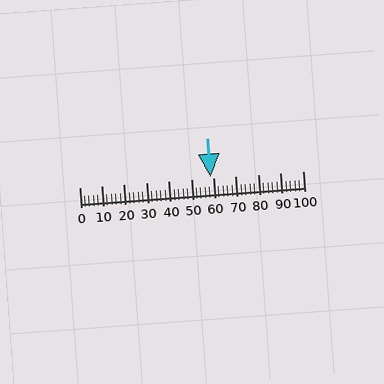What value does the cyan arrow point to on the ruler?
The cyan arrow points to approximately 59.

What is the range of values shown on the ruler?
The ruler shows values from 0 to 100.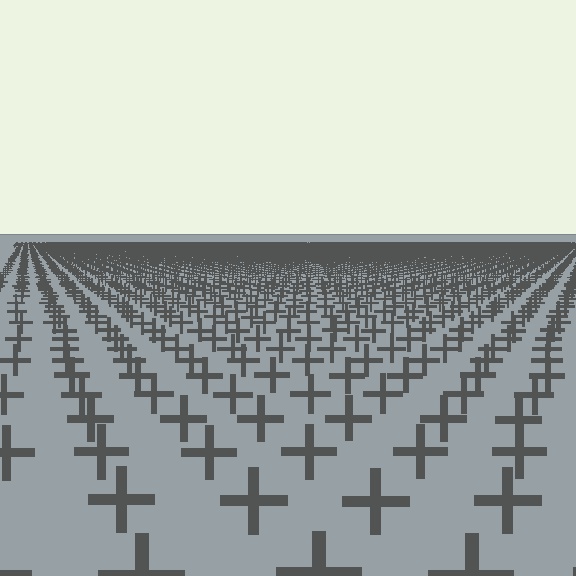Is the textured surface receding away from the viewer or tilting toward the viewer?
The surface is receding away from the viewer. Texture elements get smaller and denser toward the top.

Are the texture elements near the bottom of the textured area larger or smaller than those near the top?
Larger. Near the bottom, elements are closer to the viewer and appear at a bigger on-screen size.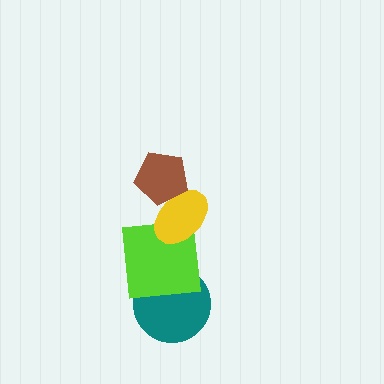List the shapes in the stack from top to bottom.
From top to bottom: the brown pentagon, the yellow ellipse, the lime square, the teal circle.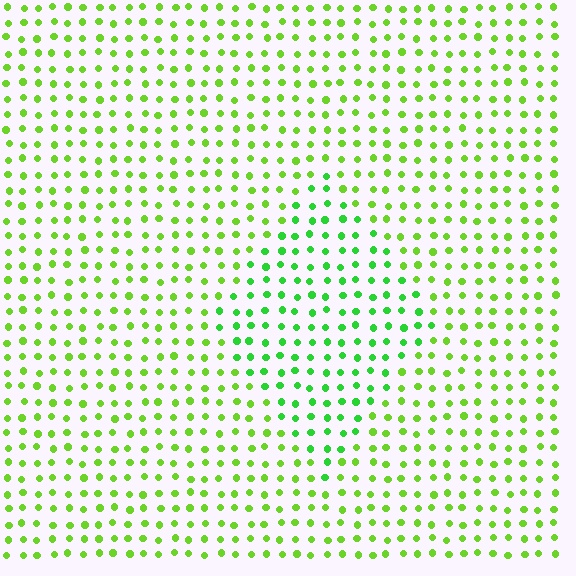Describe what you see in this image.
The image is filled with small lime elements in a uniform arrangement. A diamond-shaped region is visible where the elements are tinted to a slightly different hue, forming a subtle color boundary.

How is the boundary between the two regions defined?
The boundary is defined purely by a slight shift in hue (about 27 degrees). Spacing, size, and orientation are identical on both sides.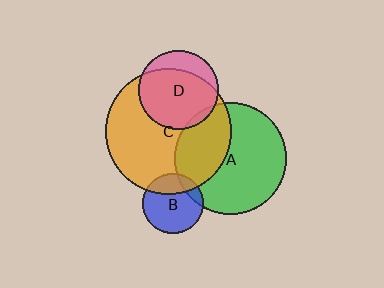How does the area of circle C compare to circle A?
Approximately 1.3 times.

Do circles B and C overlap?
Yes.